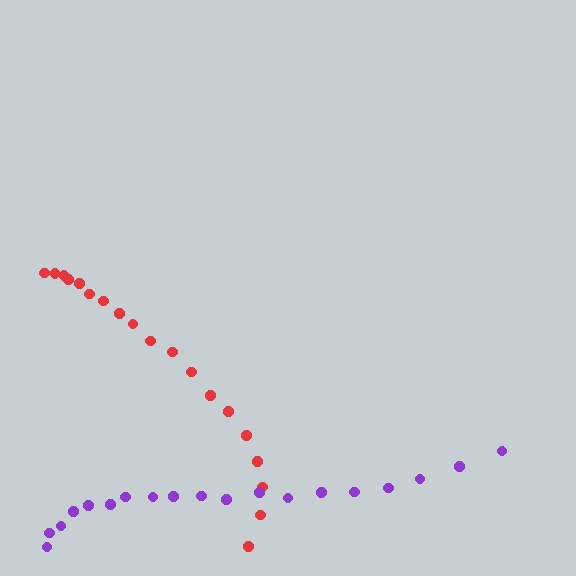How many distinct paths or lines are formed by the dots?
There are 2 distinct paths.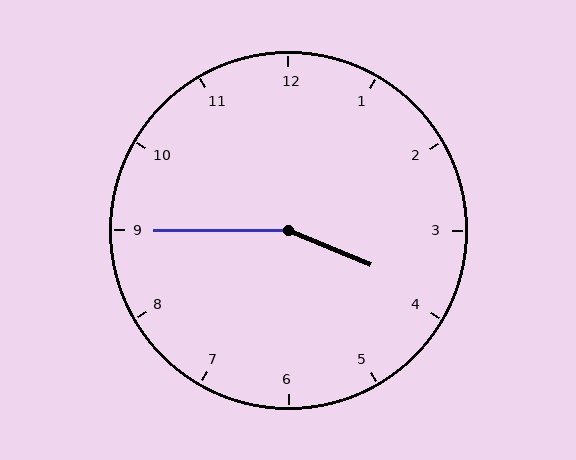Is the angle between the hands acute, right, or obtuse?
It is obtuse.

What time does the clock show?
3:45.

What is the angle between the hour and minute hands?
Approximately 158 degrees.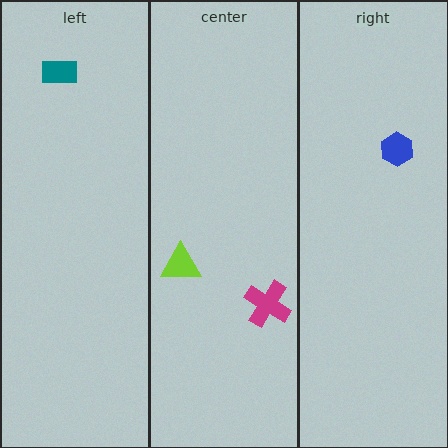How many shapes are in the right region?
1.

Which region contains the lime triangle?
The center region.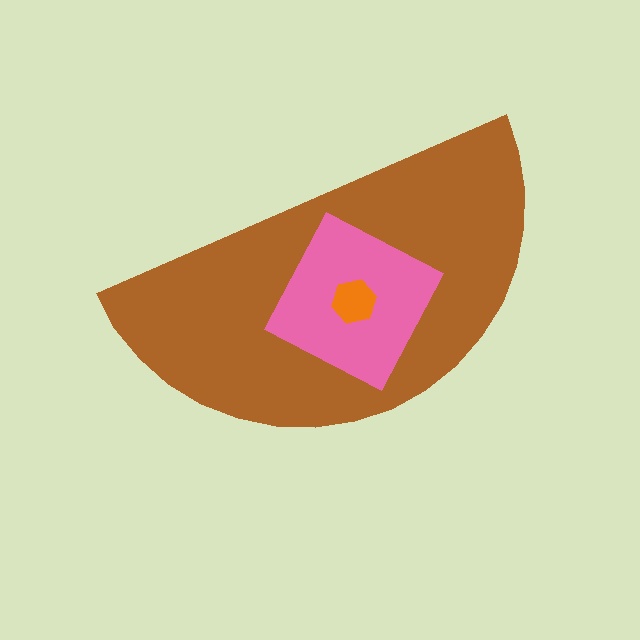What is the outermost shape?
The brown semicircle.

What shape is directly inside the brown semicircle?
The pink diamond.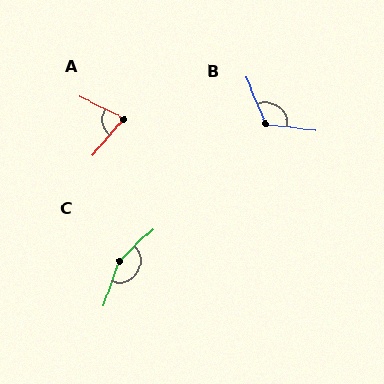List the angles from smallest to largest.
A (76°), B (120°), C (152°).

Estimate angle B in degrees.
Approximately 120 degrees.